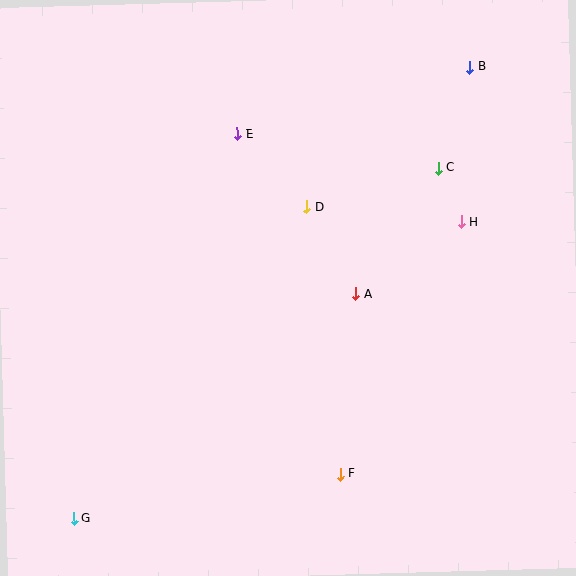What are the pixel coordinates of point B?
Point B is at (470, 67).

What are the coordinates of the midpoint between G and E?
The midpoint between G and E is at (155, 326).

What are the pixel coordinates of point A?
Point A is at (356, 294).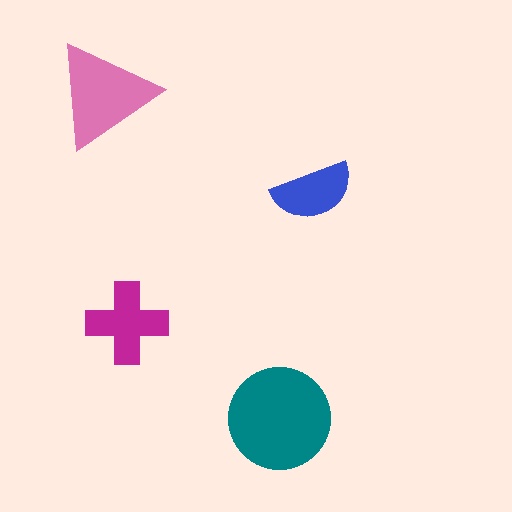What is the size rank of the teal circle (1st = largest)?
1st.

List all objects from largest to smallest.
The teal circle, the pink triangle, the magenta cross, the blue semicircle.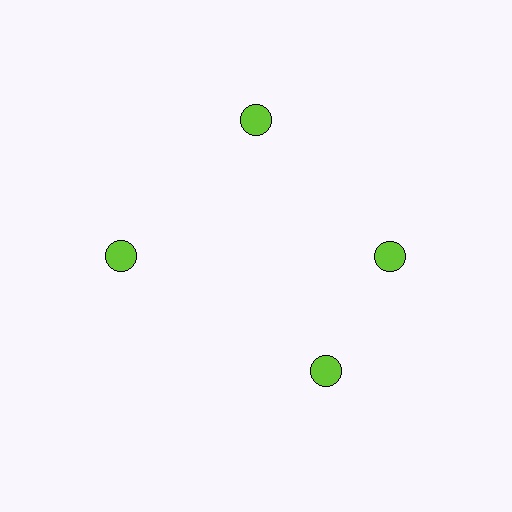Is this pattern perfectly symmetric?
No. The 4 lime circles are arranged in a ring, but one element near the 6 o'clock position is rotated out of alignment along the ring, breaking the 4-fold rotational symmetry.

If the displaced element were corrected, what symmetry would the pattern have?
It would have 4-fold rotational symmetry — the pattern would map onto itself every 90 degrees.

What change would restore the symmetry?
The symmetry would be restored by rotating it back into even spacing with its neighbors so that all 4 circles sit at equal angles and equal distance from the center.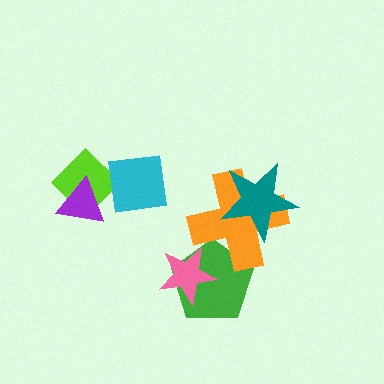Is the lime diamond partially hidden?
Yes, it is partially covered by another shape.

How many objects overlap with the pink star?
1 object overlaps with the pink star.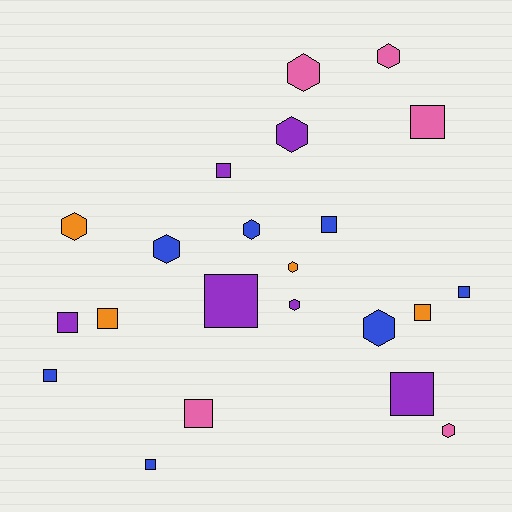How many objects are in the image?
There are 22 objects.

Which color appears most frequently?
Blue, with 7 objects.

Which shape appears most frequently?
Square, with 12 objects.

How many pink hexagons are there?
There are 3 pink hexagons.